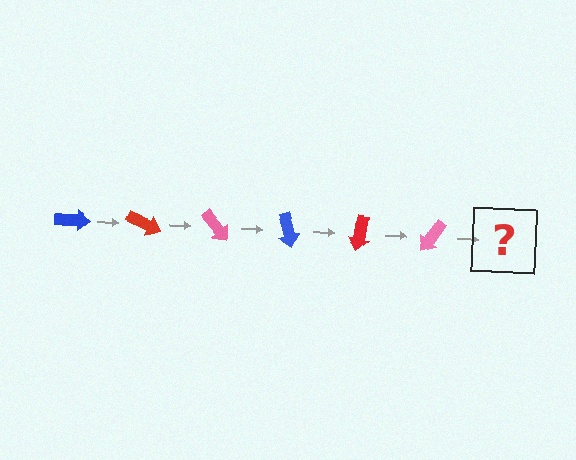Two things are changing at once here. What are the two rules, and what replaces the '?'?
The two rules are that it rotates 25 degrees each step and the color cycles through blue, red, and pink. The '?' should be a blue arrow, rotated 150 degrees from the start.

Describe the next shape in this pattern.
It should be a blue arrow, rotated 150 degrees from the start.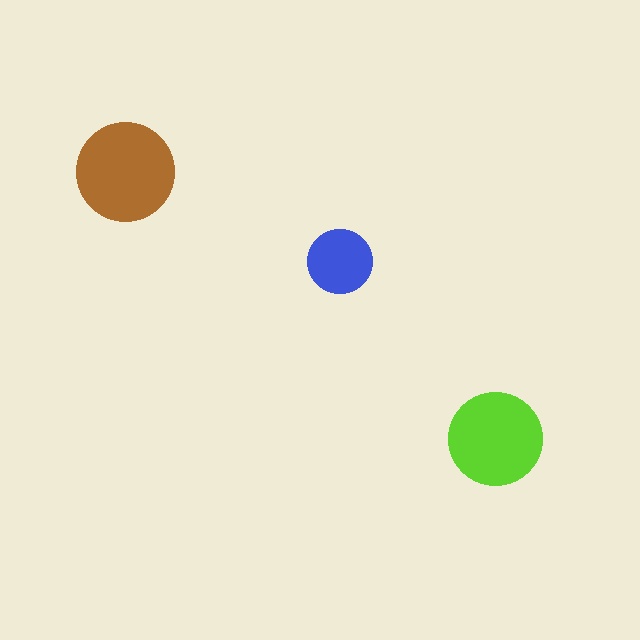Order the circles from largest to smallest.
the brown one, the lime one, the blue one.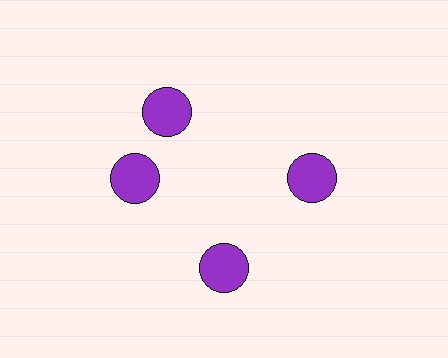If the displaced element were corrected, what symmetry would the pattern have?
It would have 4-fold rotational symmetry — the pattern would map onto itself every 90 degrees.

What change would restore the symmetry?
The symmetry would be restored by rotating it back into even spacing with its neighbors so that all 4 circles sit at equal angles and equal distance from the center.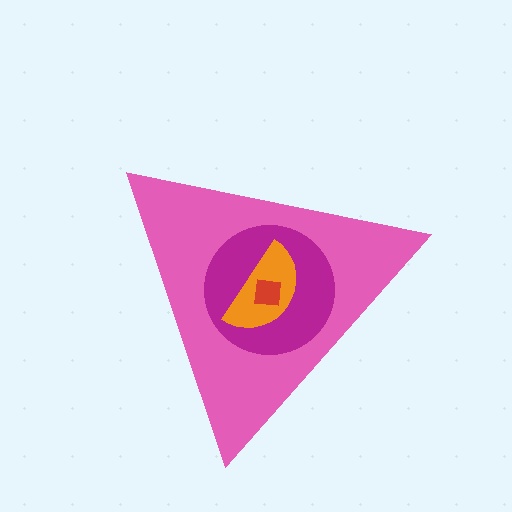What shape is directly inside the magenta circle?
The orange semicircle.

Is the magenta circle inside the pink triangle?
Yes.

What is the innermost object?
The red square.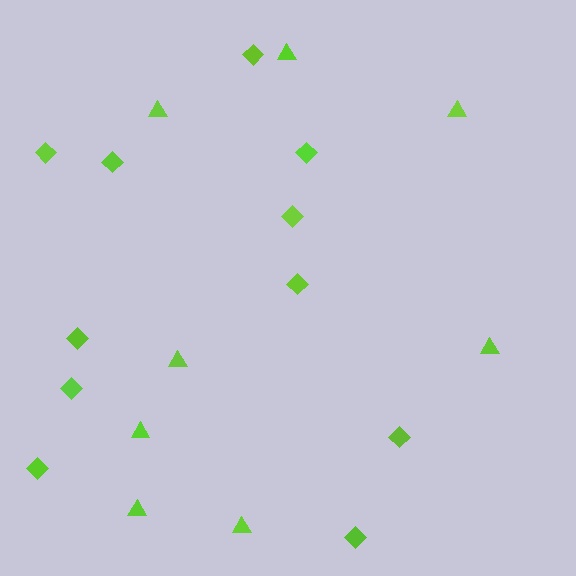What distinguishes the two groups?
There are 2 groups: one group of diamonds (11) and one group of triangles (8).